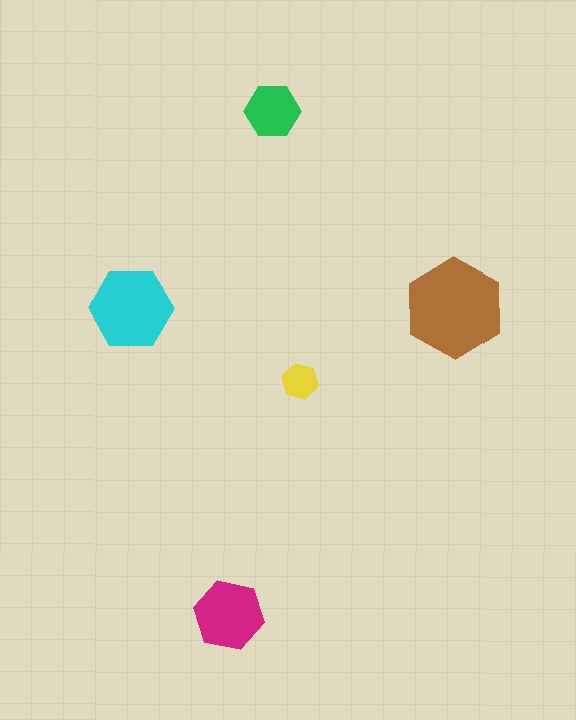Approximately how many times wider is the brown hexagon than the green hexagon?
About 2 times wider.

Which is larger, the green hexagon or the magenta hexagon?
The magenta one.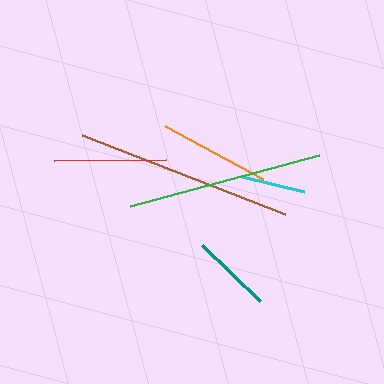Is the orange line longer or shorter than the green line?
The green line is longer than the orange line.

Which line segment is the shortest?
The cyan line is the shortest at approximately 63 pixels.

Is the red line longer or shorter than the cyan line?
The red line is longer than the cyan line.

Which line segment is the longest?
The brown line is the longest at approximately 218 pixels.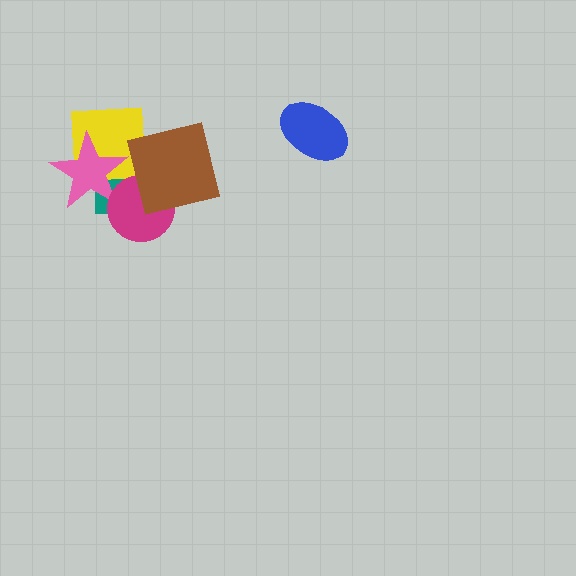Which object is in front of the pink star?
The magenta circle is in front of the pink star.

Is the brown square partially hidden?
No, no other shape covers it.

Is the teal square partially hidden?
Yes, it is partially covered by another shape.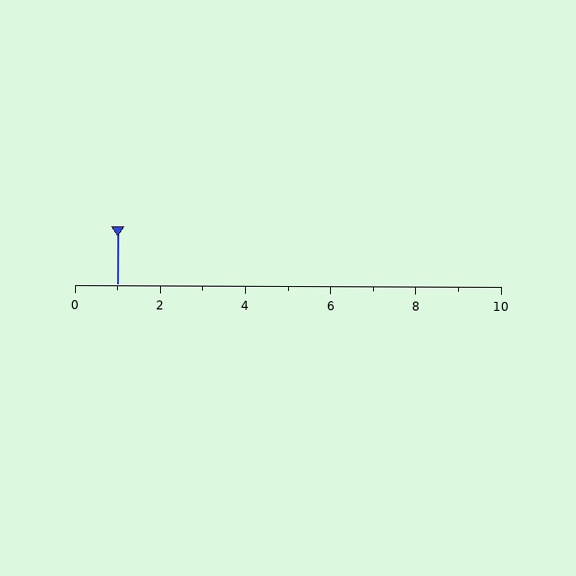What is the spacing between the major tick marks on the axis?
The major ticks are spaced 2 apart.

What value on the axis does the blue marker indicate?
The marker indicates approximately 1.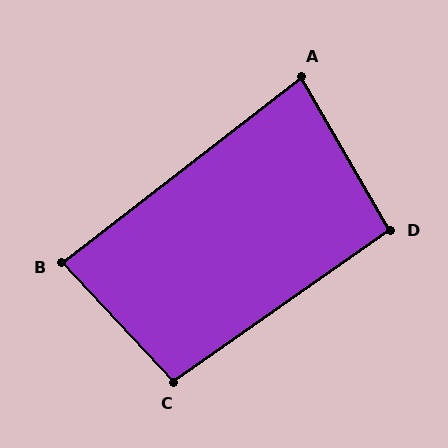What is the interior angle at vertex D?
Approximately 95 degrees (obtuse).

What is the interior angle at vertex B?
Approximately 85 degrees (acute).